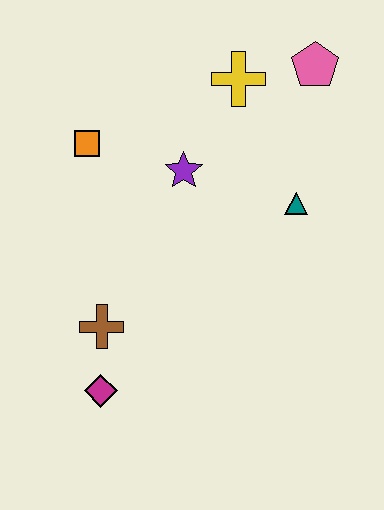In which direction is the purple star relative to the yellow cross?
The purple star is below the yellow cross.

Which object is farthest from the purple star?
The magenta diamond is farthest from the purple star.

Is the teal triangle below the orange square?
Yes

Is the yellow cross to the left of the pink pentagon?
Yes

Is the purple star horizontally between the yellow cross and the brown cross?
Yes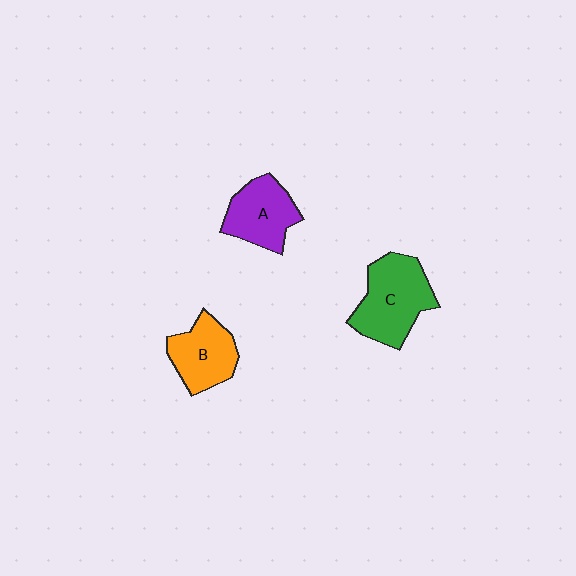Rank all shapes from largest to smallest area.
From largest to smallest: C (green), A (purple), B (orange).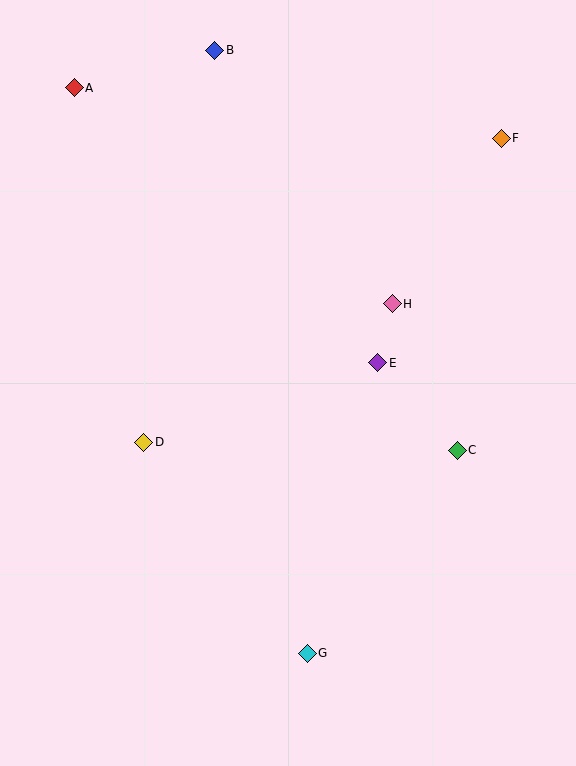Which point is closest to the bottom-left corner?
Point G is closest to the bottom-left corner.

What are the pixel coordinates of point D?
Point D is at (144, 442).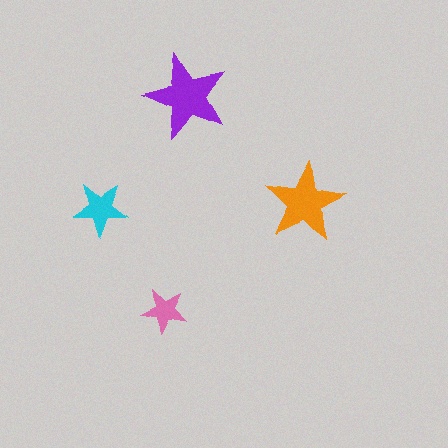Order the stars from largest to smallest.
the purple one, the orange one, the cyan one, the pink one.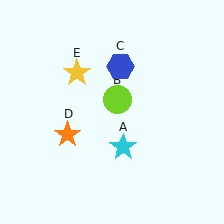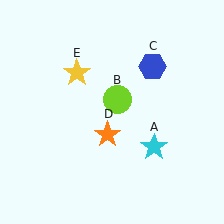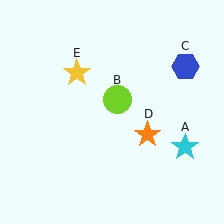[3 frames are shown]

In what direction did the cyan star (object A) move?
The cyan star (object A) moved right.